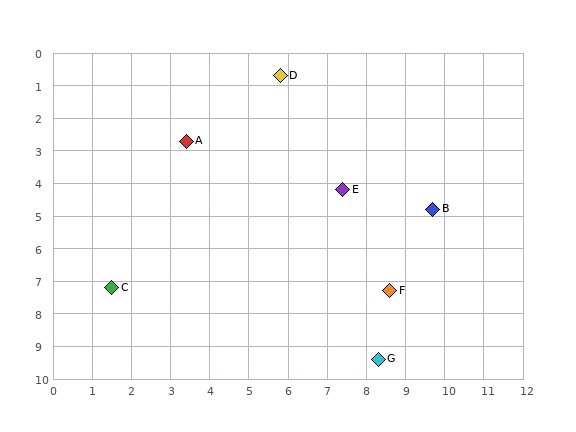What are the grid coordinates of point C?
Point C is at approximately (1.5, 7.2).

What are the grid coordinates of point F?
Point F is at approximately (8.6, 7.3).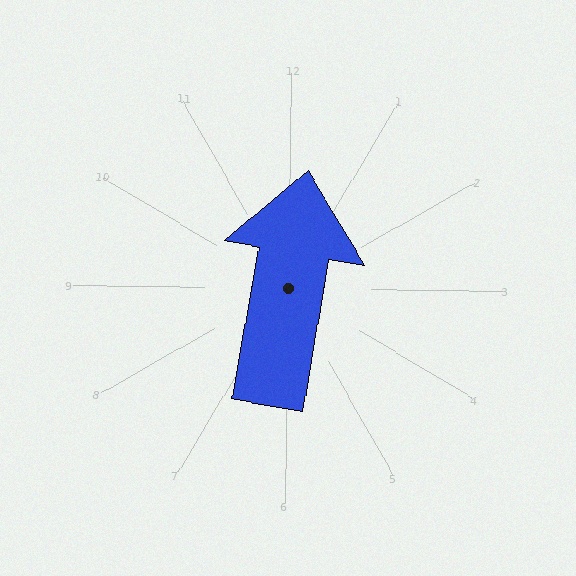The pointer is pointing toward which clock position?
Roughly 12 o'clock.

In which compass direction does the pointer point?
North.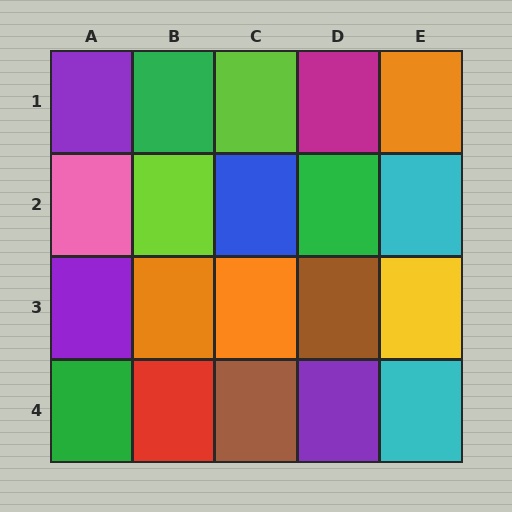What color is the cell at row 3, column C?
Orange.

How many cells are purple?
3 cells are purple.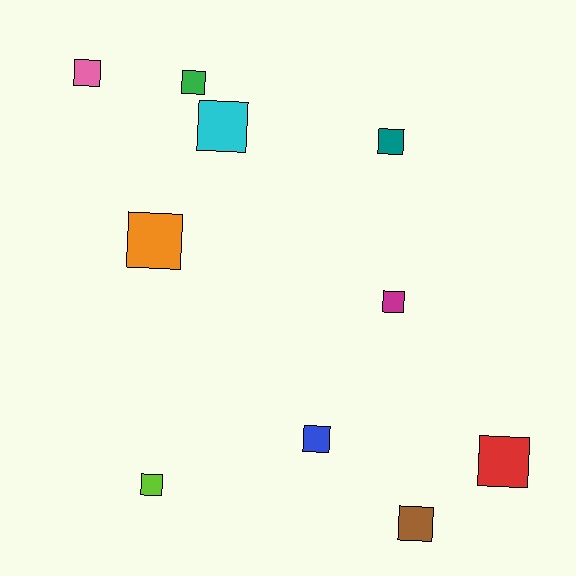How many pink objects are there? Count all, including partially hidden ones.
There is 1 pink object.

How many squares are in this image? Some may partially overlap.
There are 10 squares.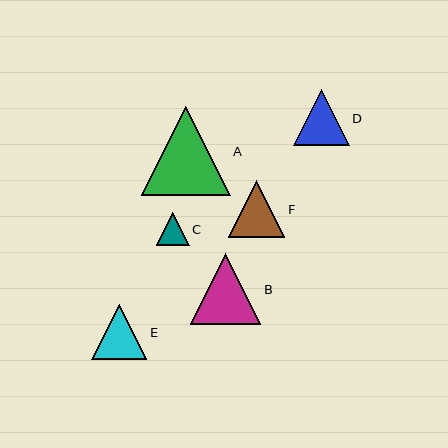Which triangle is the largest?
Triangle A is the largest with a size of approximately 89 pixels.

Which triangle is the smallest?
Triangle C is the smallest with a size of approximately 33 pixels.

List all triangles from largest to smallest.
From largest to smallest: A, B, F, D, E, C.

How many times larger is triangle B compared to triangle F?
Triangle B is approximately 1.2 times the size of triangle F.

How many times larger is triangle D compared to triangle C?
Triangle D is approximately 1.7 times the size of triangle C.